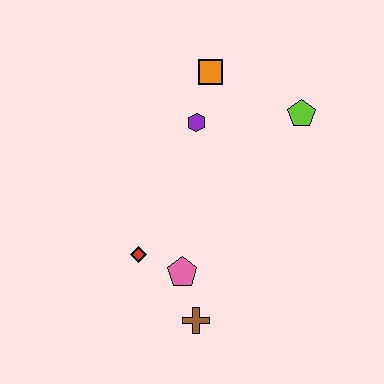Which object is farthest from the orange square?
The brown cross is farthest from the orange square.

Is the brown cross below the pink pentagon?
Yes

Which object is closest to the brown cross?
The pink pentagon is closest to the brown cross.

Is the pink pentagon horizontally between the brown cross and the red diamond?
Yes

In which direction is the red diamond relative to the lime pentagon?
The red diamond is to the left of the lime pentagon.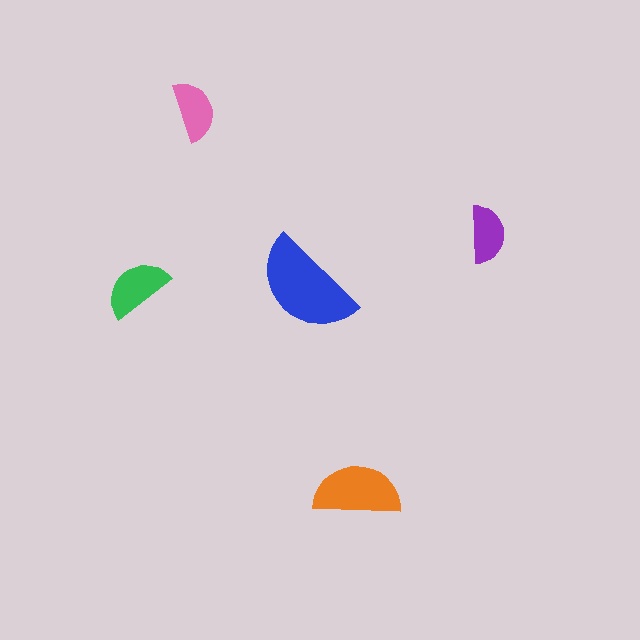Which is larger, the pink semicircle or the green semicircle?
The green one.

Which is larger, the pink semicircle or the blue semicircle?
The blue one.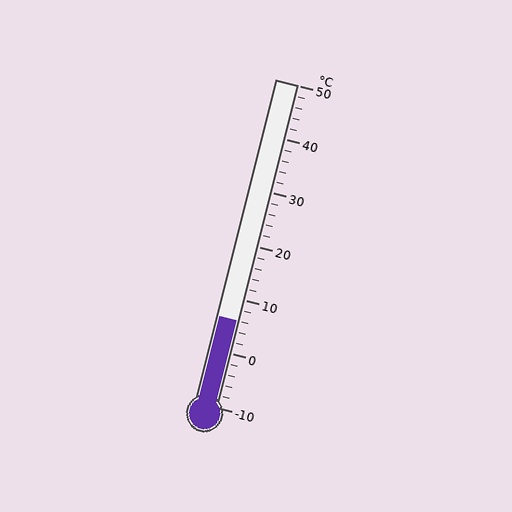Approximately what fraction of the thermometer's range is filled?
The thermometer is filled to approximately 25% of its range.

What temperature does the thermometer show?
The thermometer shows approximately 6°C.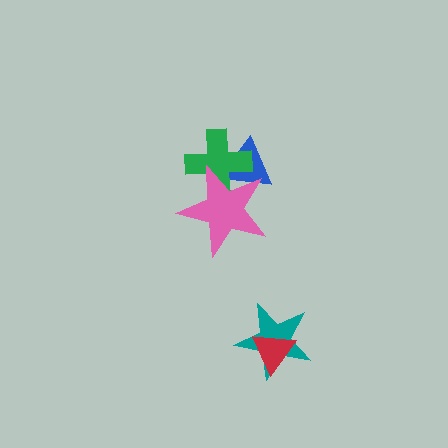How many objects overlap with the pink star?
2 objects overlap with the pink star.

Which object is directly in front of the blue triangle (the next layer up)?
The green cross is directly in front of the blue triangle.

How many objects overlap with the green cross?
2 objects overlap with the green cross.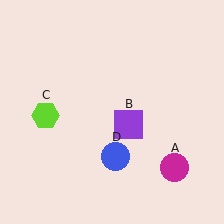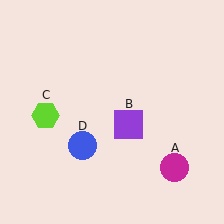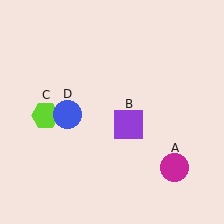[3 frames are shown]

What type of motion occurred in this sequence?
The blue circle (object D) rotated clockwise around the center of the scene.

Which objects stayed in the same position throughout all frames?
Magenta circle (object A) and purple square (object B) and lime hexagon (object C) remained stationary.